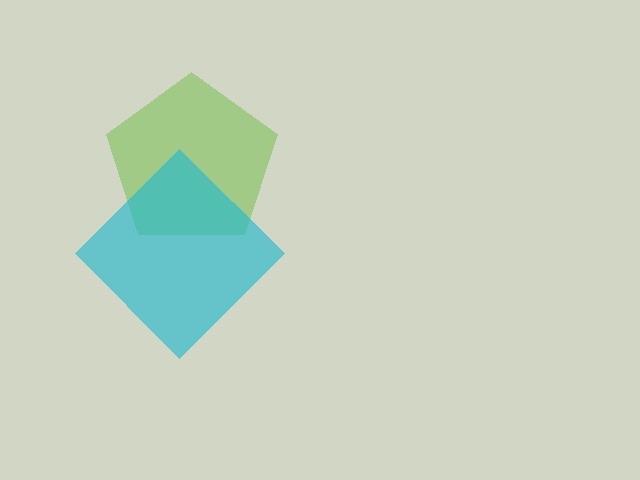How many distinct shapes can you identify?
There are 2 distinct shapes: a lime pentagon, a cyan diamond.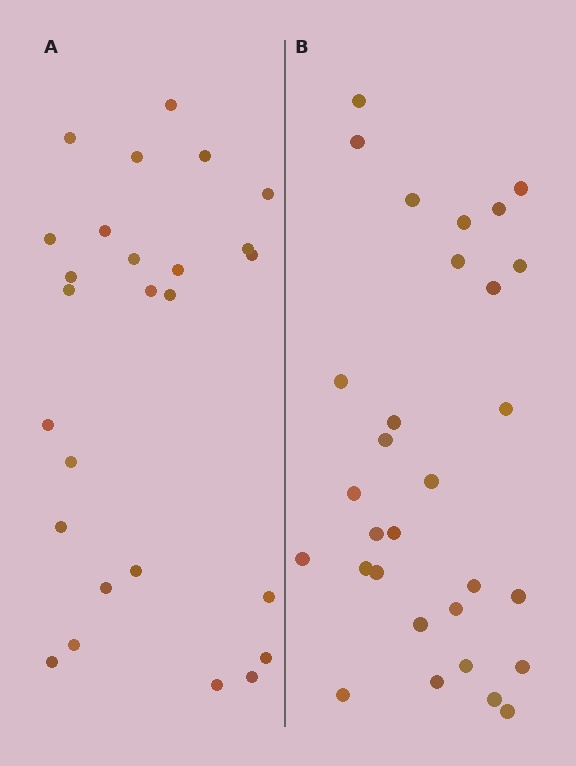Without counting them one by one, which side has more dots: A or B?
Region B (the right region) has more dots.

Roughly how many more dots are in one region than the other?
Region B has about 4 more dots than region A.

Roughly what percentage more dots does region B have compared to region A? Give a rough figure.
About 15% more.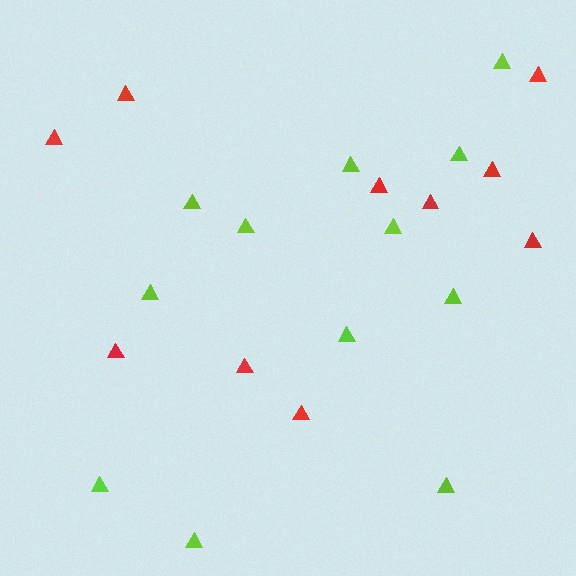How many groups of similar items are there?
There are 2 groups: one group of red triangles (10) and one group of lime triangles (12).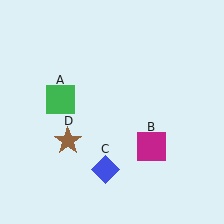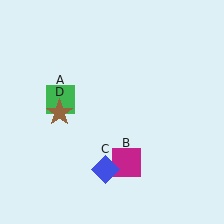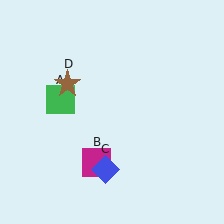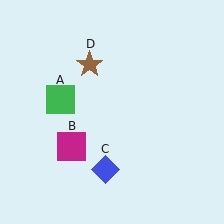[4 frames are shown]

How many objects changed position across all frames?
2 objects changed position: magenta square (object B), brown star (object D).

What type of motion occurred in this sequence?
The magenta square (object B), brown star (object D) rotated clockwise around the center of the scene.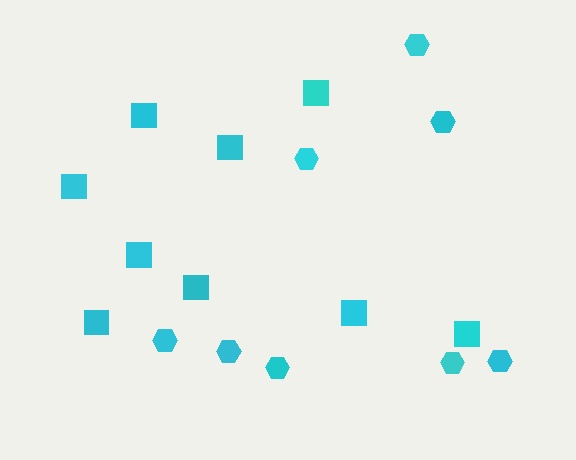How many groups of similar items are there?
There are 2 groups: one group of hexagons (8) and one group of squares (9).